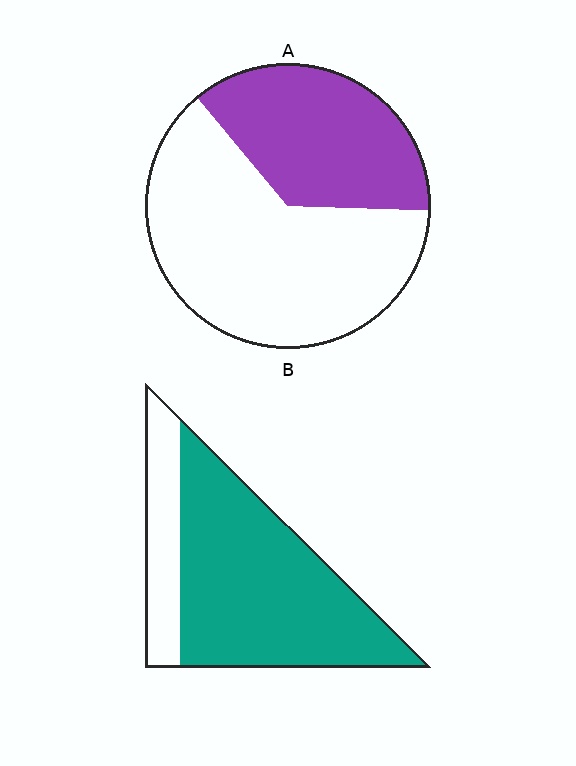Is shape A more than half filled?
No.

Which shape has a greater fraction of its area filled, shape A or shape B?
Shape B.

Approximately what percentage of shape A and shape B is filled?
A is approximately 35% and B is approximately 75%.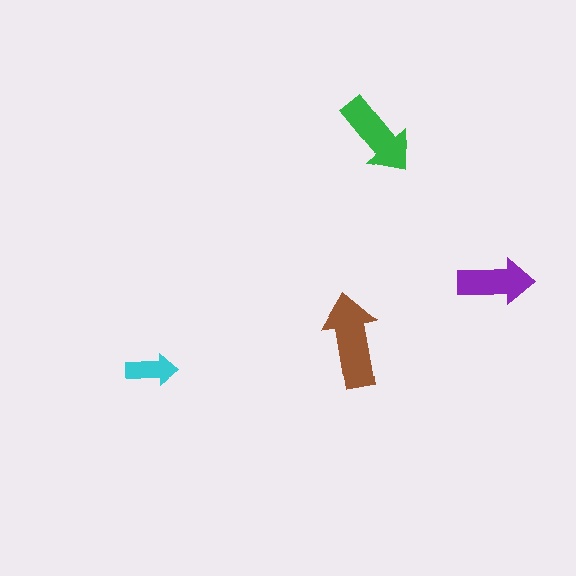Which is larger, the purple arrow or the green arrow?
The green one.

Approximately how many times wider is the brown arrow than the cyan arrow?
About 2 times wider.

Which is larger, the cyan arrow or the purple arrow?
The purple one.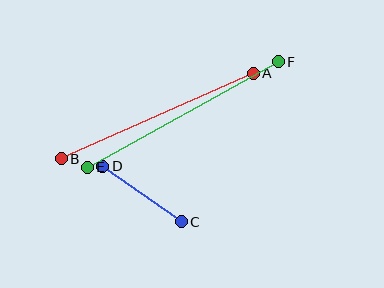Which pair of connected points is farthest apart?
Points E and F are farthest apart.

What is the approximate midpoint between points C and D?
The midpoint is at approximately (142, 194) pixels.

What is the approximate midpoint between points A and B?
The midpoint is at approximately (157, 116) pixels.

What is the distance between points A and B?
The distance is approximately 210 pixels.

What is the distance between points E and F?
The distance is approximately 218 pixels.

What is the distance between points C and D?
The distance is approximately 96 pixels.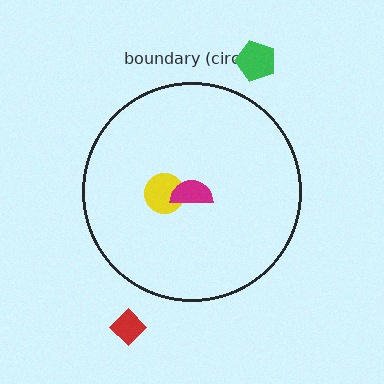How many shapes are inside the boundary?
2 inside, 2 outside.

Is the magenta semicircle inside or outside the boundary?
Inside.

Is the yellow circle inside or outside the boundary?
Inside.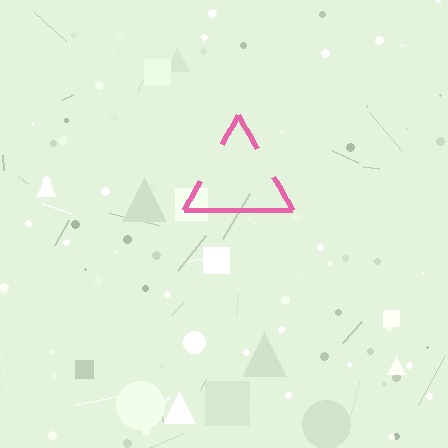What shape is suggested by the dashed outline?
The dashed outline suggests a triangle.